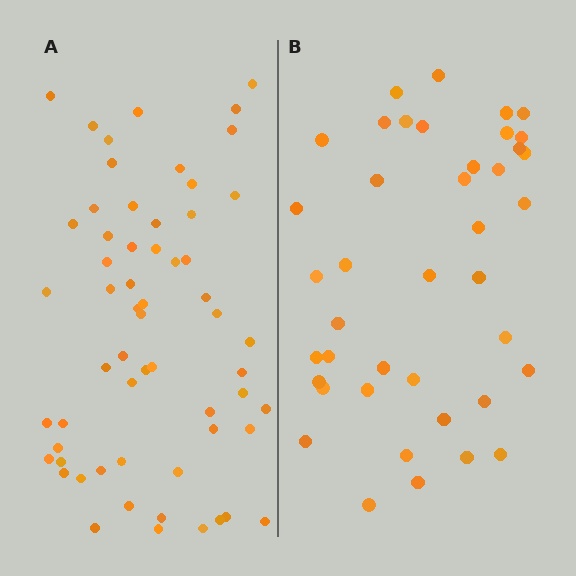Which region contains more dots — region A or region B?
Region A (the left region) has more dots.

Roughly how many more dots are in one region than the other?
Region A has approximately 20 more dots than region B.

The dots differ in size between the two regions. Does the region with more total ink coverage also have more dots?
No. Region B has more total ink coverage because its dots are larger, but region A actually contains more individual dots. Total area can be misleading — the number of items is what matters here.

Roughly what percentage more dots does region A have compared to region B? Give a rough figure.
About 45% more.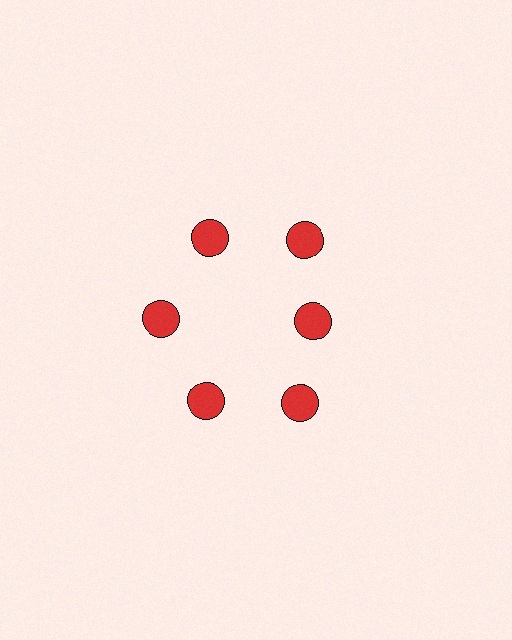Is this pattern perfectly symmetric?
No. The 6 red circles are arranged in a ring, but one element near the 3 o'clock position is pulled inward toward the center, breaking the 6-fold rotational symmetry.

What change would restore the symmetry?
The symmetry would be restored by moving it outward, back onto the ring so that all 6 circles sit at equal angles and equal distance from the center.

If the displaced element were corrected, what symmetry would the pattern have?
It would have 6-fold rotational symmetry — the pattern would map onto itself every 60 degrees.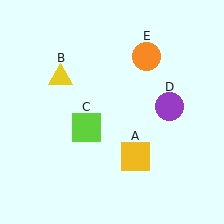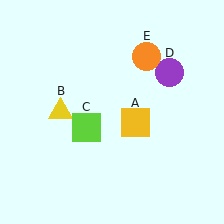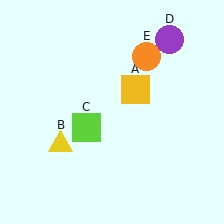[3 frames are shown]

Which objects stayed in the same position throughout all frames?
Lime square (object C) and orange circle (object E) remained stationary.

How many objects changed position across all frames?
3 objects changed position: yellow square (object A), yellow triangle (object B), purple circle (object D).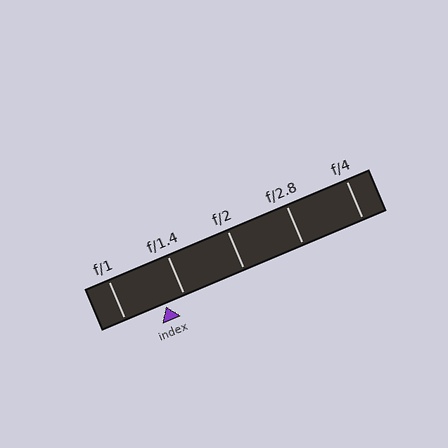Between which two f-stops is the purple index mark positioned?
The index mark is between f/1 and f/1.4.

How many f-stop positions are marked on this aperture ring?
There are 5 f-stop positions marked.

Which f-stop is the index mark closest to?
The index mark is closest to f/1.4.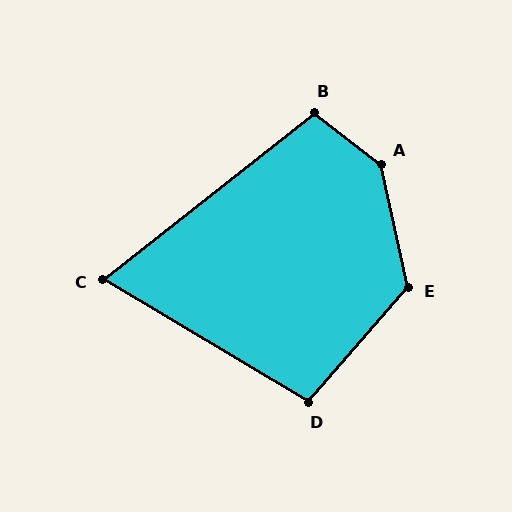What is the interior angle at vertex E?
Approximately 127 degrees (obtuse).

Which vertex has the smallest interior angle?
C, at approximately 69 degrees.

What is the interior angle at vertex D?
Approximately 100 degrees (obtuse).